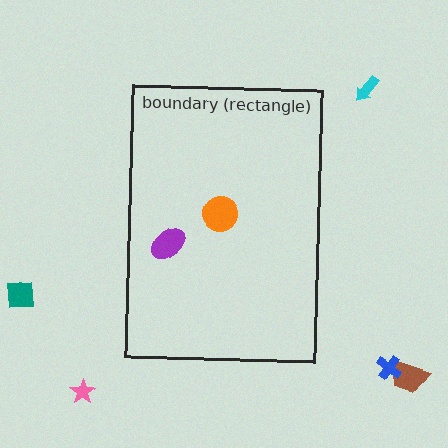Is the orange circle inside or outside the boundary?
Inside.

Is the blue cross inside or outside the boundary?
Outside.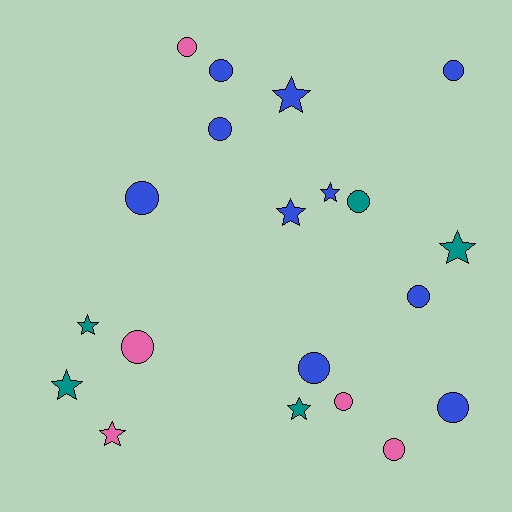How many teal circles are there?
There is 1 teal circle.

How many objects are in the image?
There are 20 objects.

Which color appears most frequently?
Blue, with 10 objects.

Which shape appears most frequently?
Circle, with 12 objects.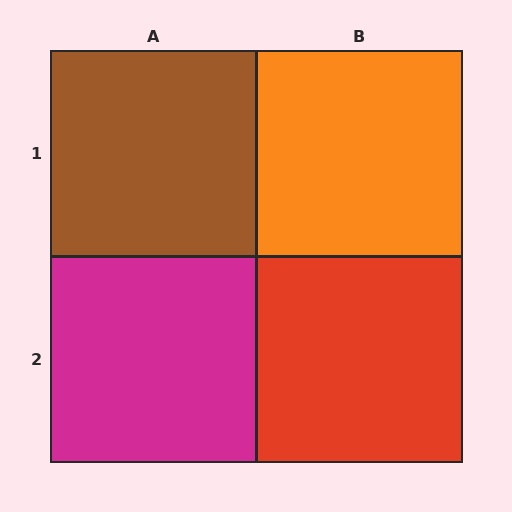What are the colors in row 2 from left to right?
Magenta, red.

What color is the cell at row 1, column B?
Orange.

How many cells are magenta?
1 cell is magenta.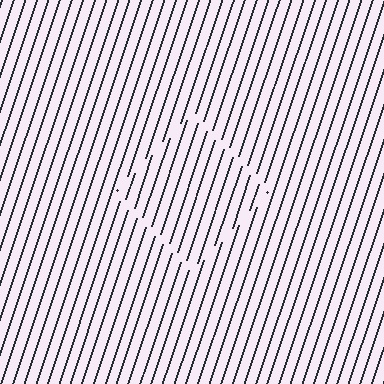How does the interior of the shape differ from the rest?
The interior of the shape contains the same grating, shifted by half a period — the contour is defined by the phase discontinuity where line-ends from the inner and outer gratings abut.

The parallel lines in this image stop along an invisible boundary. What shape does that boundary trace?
An illusory square. The interior of the shape contains the same grating, shifted by half a period — the contour is defined by the phase discontinuity where line-ends from the inner and outer gratings abut.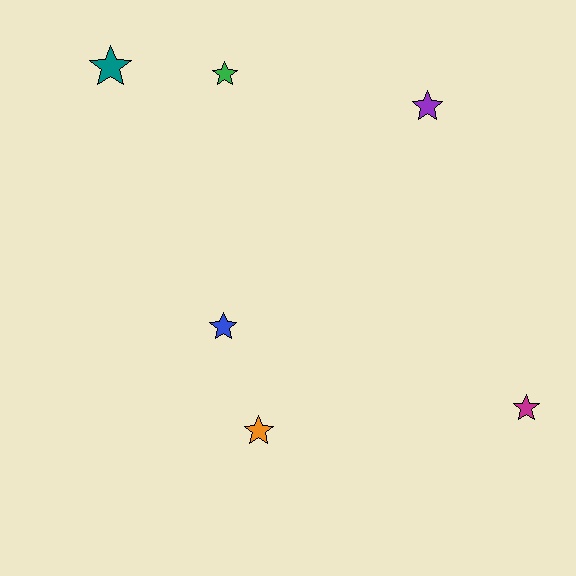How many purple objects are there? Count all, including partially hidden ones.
There is 1 purple object.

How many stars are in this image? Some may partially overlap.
There are 6 stars.